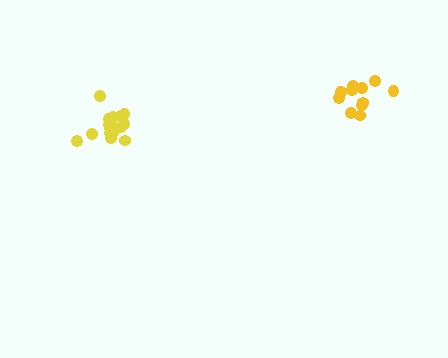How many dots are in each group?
Group 1: 12 dots, Group 2: 16 dots (28 total).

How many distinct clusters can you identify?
There are 2 distinct clusters.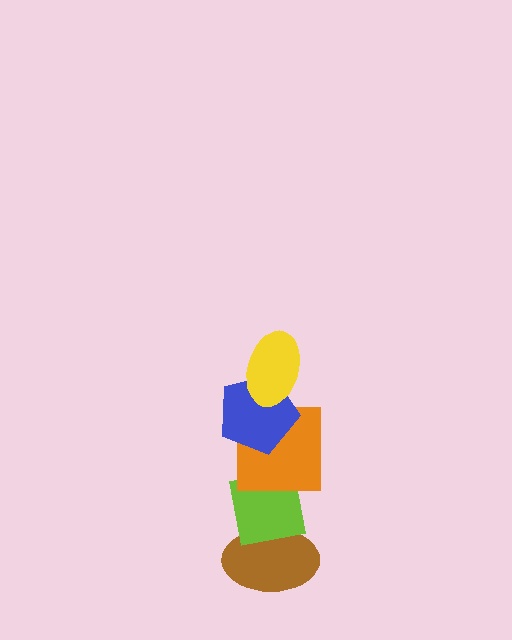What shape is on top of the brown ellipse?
The lime square is on top of the brown ellipse.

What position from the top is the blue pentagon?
The blue pentagon is 2nd from the top.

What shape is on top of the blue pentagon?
The yellow ellipse is on top of the blue pentagon.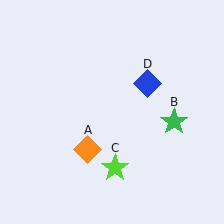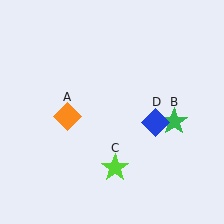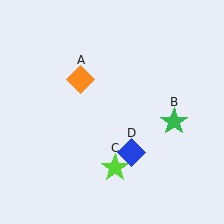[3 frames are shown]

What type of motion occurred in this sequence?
The orange diamond (object A), blue diamond (object D) rotated clockwise around the center of the scene.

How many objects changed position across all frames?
2 objects changed position: orange diamond (object A), blue diamond (object D).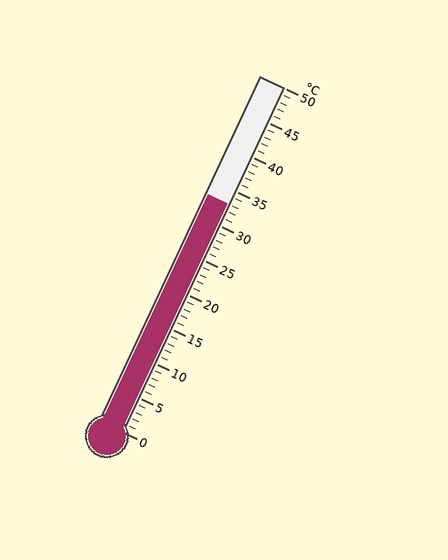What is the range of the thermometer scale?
The thermometer scale ranges from 0°C to 50°C.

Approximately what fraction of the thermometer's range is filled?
The thermometer is filled to approximately 65% of its range.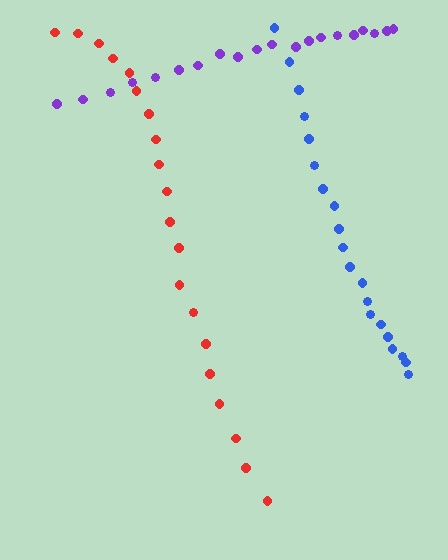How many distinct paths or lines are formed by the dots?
There are 3 distinct paths.